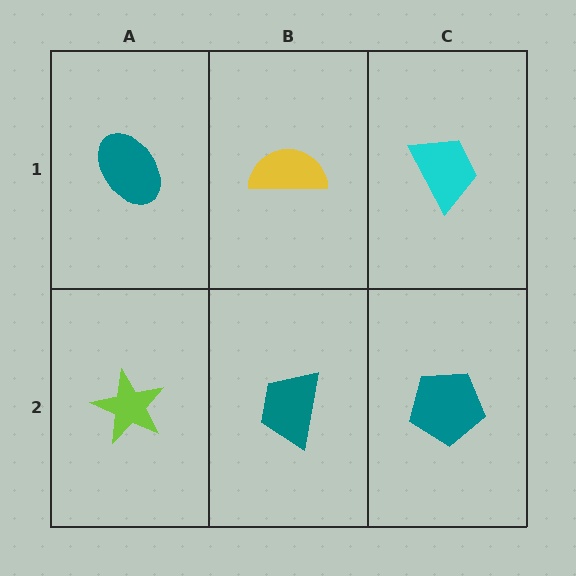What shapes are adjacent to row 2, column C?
A cyan trapezoid (row 1, column C), a teal trapezoid (row 2, column B).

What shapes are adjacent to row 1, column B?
A teal trapezoid (row 2, column B), a teal ellipse (row 1, column A), a cyan trapezoid (row 1, column C).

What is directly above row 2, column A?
A teal ellipse.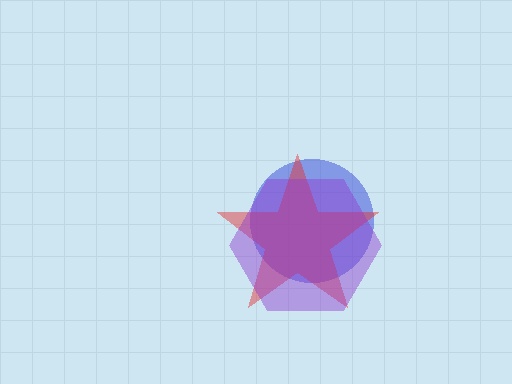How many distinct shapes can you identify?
There are 3 distinct shapes: a blue circle, a red star, a purple hexagon.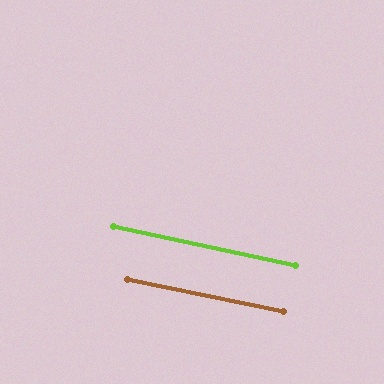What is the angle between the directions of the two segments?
Approximately 0 degrees.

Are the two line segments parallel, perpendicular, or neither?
Parallel — their directions differ by only 0.4°.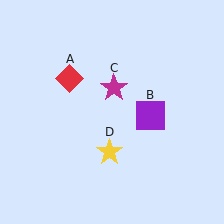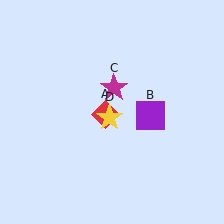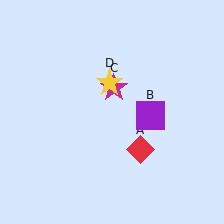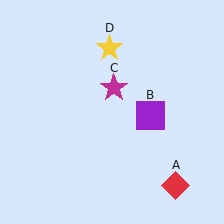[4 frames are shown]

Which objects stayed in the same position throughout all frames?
Purple square (object B) and magenta star (object C) remained stationary.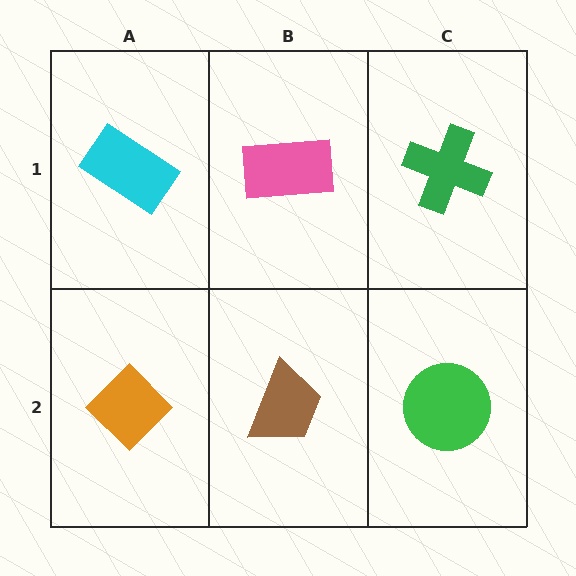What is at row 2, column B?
A brown trapezoid.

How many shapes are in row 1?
3 shapes.